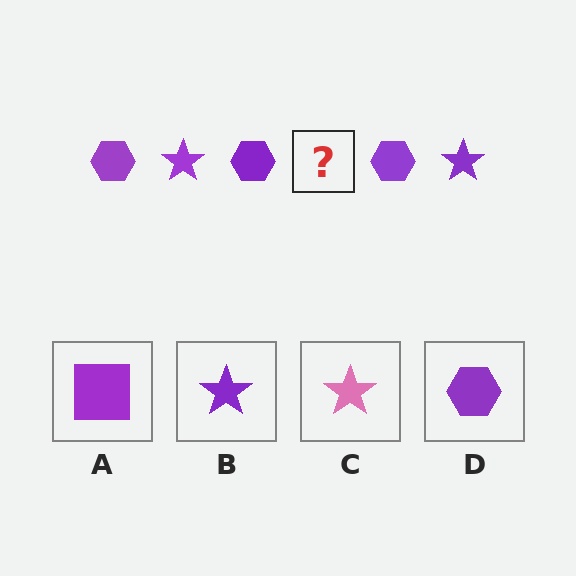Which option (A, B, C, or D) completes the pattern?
B.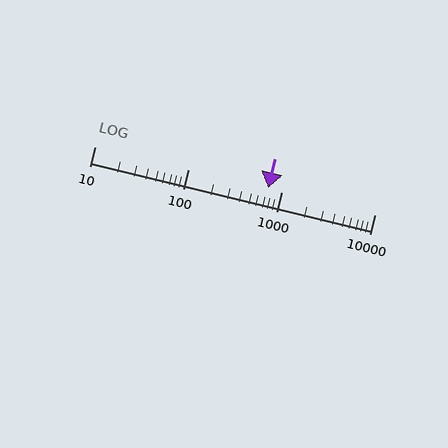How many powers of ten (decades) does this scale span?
The scale spans 3 decades, from 10 to 10000.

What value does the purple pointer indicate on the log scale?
The pointer indicates approximately 720.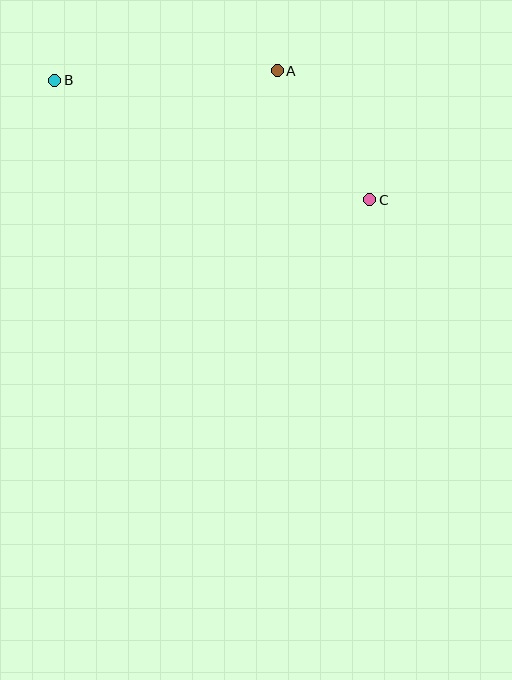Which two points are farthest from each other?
Points B and C are farthest from each other.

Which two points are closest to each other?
Points A and C are closest to each other.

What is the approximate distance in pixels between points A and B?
The distance between A and B is approximately 223 pixels.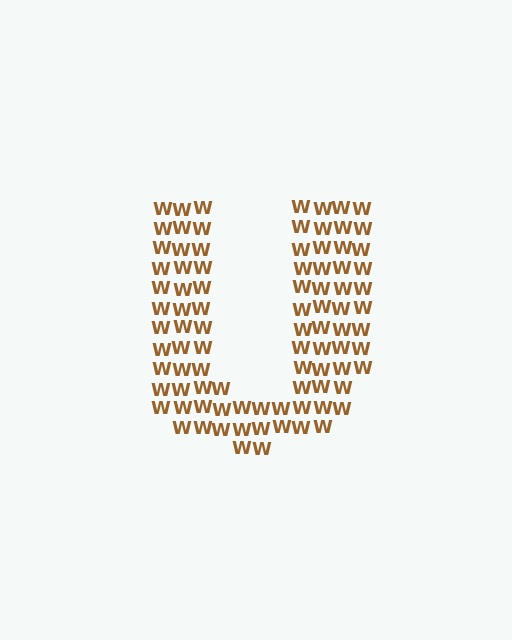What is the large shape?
The large shape is the letter U.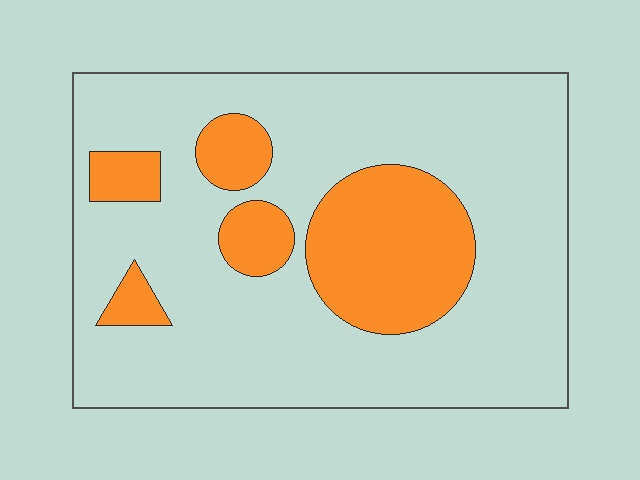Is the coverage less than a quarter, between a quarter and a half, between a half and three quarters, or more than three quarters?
Less than a quarter.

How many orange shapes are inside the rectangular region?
5.